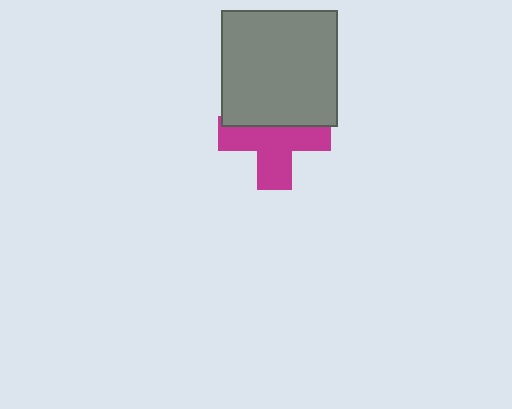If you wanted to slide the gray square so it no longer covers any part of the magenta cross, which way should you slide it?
Slide it up — that is the most direct way to separate the two shapes.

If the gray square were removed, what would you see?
You would see the complete magenta cross.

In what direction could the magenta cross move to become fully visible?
The magenta cross could move down. That would shift it out from behind the gray square entirely.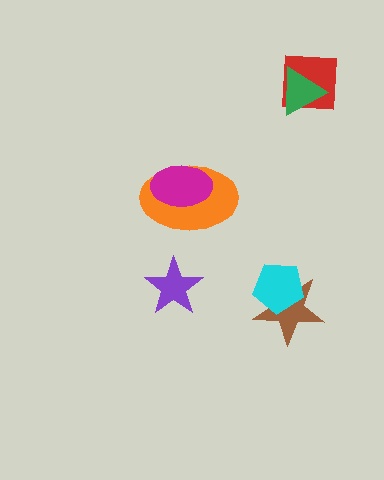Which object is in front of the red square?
The green triangle is in front of the red square.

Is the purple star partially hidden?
No, no other shape covers it.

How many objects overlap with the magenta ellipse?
1 object overlaps with the magenta ellipse.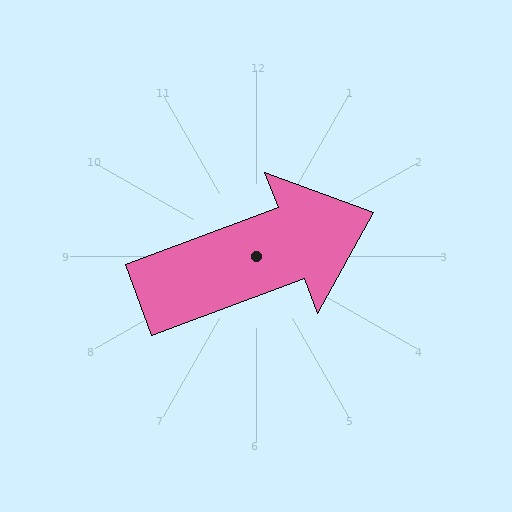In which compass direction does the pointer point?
East.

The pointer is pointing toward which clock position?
Roughly 2 o'clock.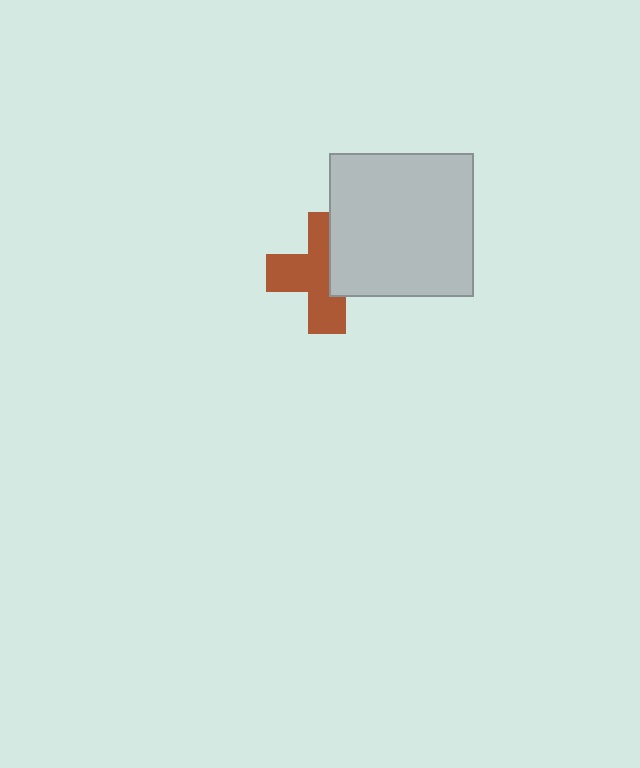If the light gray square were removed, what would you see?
You would see the complete brown cross.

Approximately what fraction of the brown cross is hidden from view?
Roughly 38% of the brown cross is hidden behind the light gray square.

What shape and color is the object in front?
The object in front is a light gray square.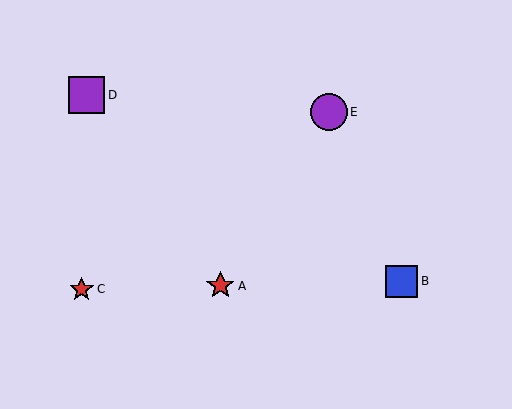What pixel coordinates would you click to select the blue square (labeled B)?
Click at (402, 281) to select the blue square B.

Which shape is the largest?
The purple circle (labeled E) is the largest.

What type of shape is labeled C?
Shape C is a red star.